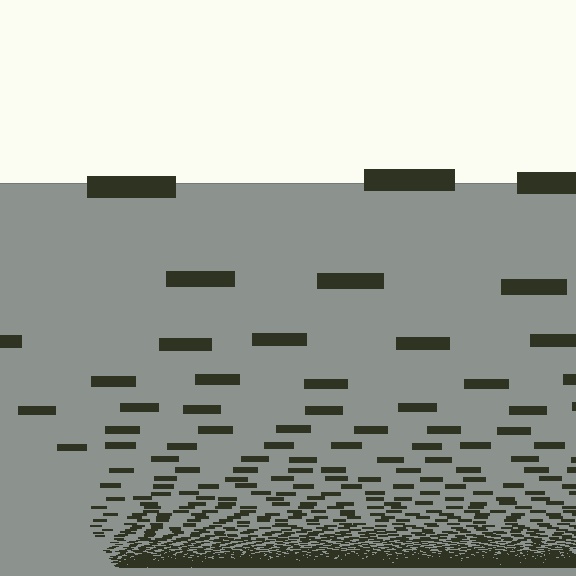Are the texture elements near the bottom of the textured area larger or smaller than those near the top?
Smaller. The gradient is inverted — elements near the bottom are smaller and denser.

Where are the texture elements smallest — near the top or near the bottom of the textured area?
Near the bottom.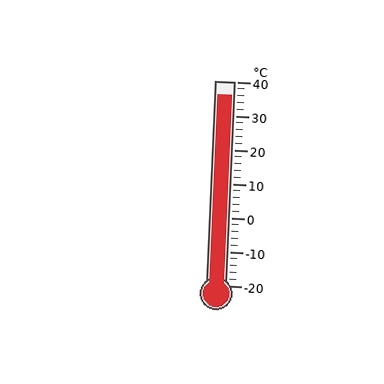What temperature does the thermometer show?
The thermometer shows approximately 36°C.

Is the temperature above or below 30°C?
The temperature is above 30°C.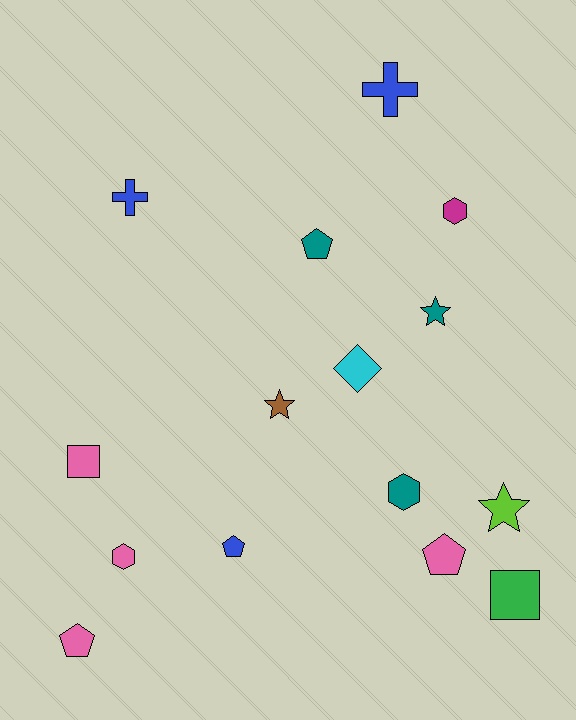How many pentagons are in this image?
There are 4 pentagons.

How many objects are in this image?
There are 15 objects.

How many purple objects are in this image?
There are no purple objects.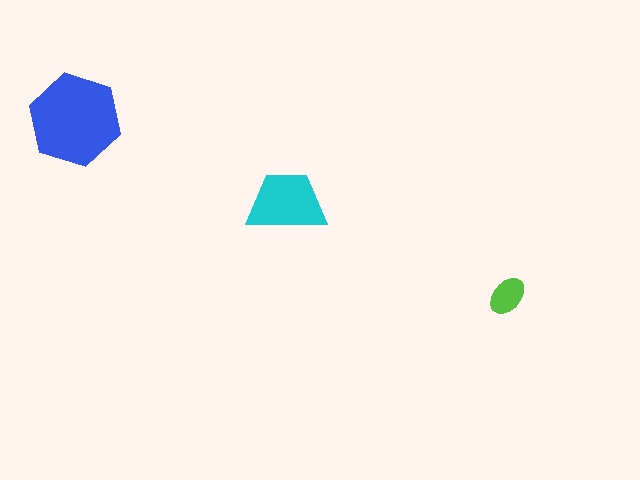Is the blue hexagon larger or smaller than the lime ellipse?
Larger.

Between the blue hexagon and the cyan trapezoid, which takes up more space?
The blue hexagon.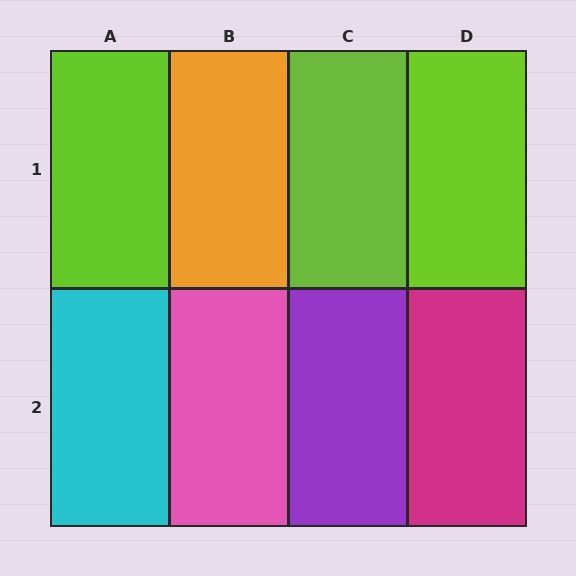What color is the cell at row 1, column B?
Orange.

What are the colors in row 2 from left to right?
Cyan, pink, purple, magenta.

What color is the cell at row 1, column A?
Lime.